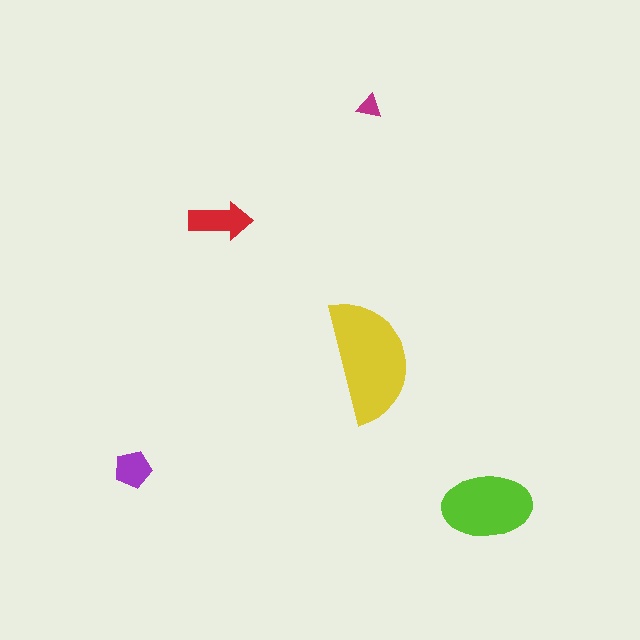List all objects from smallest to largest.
The magenta triangle, the purple pentagon, the red arrow, the lime ellipse, the yellow semicircle.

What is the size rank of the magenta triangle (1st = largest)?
5th.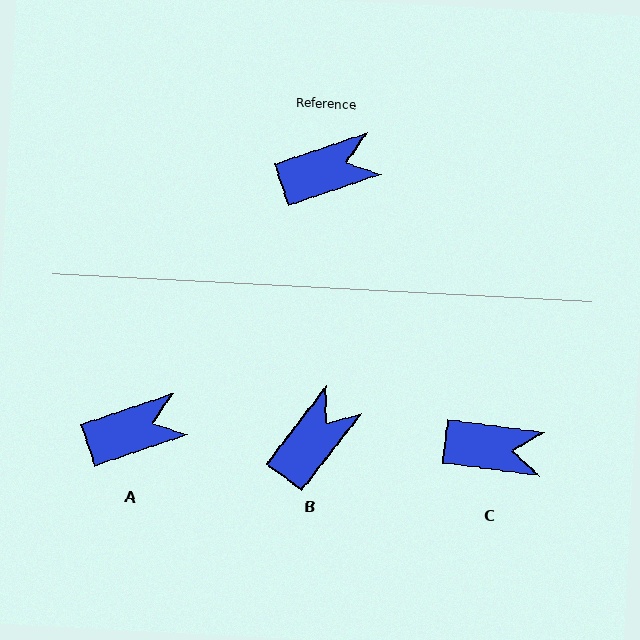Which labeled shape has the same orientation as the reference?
A.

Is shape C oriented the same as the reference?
No, it is off by about 26 degrees.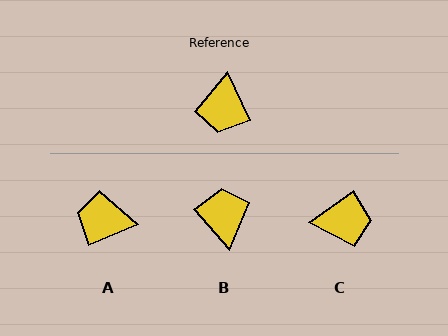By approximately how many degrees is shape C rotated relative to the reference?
Approximately 101 degrees counter-clockwise.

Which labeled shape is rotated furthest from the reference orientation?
B, about 163 degrees away.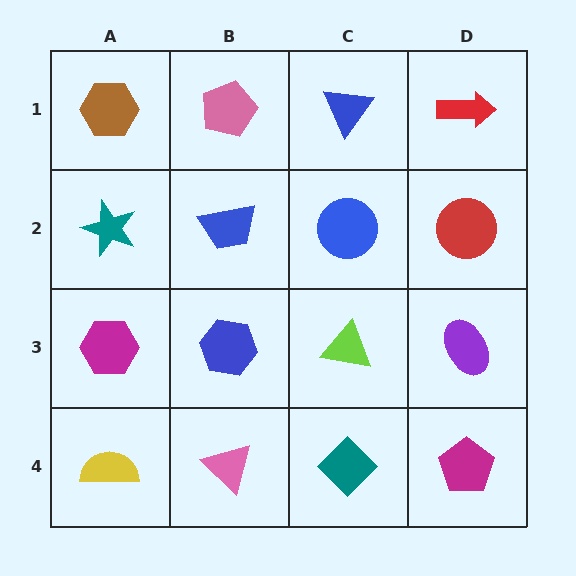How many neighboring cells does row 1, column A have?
2.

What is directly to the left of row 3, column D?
A lime triangle.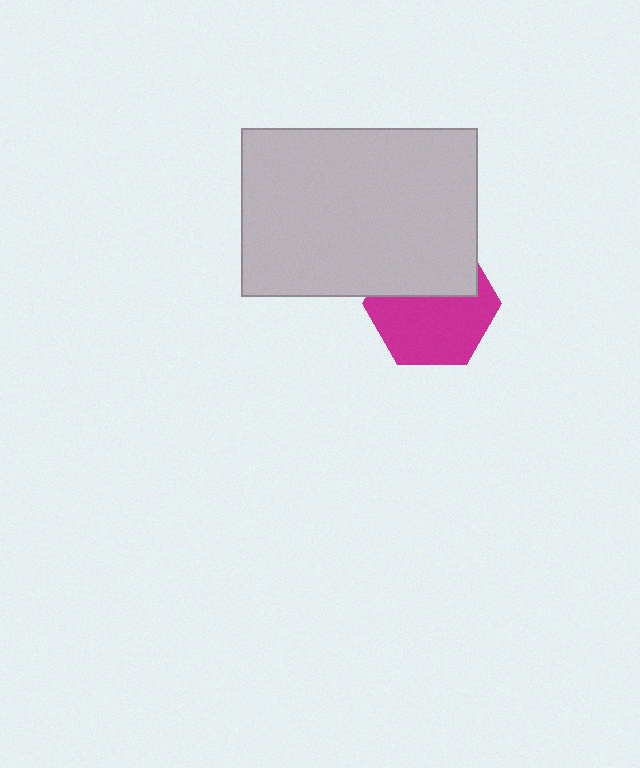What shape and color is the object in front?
The object in front is a light gray rectangle.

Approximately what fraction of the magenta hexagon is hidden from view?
Roughly 40% of the magenta hexagon is hidden behind the light gray rectangle.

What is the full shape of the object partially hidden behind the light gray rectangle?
The partially hidden object is a magenta hexagon.